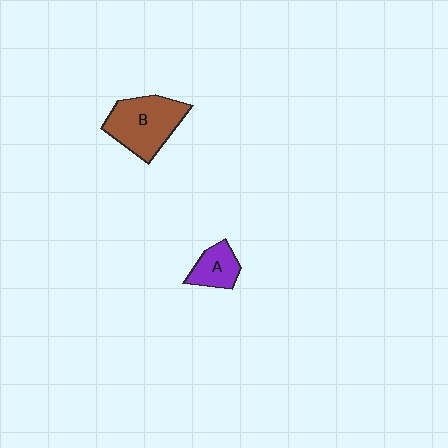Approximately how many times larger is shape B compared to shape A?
Approximately 2.0 times.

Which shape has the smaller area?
Shape A (purple).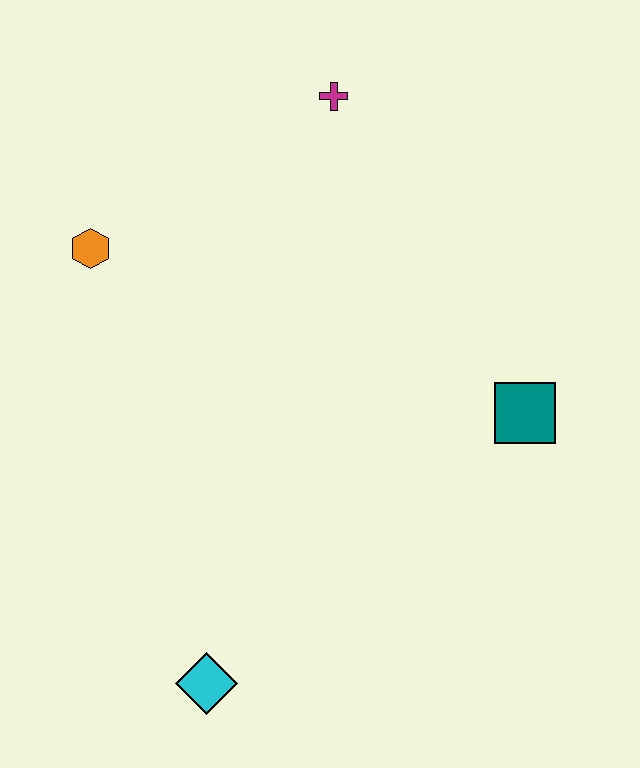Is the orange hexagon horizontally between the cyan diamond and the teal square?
No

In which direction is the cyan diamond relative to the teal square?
The cyan diamond is to the left of the teal square.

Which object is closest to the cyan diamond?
The teal square is closest to the cyan diamond.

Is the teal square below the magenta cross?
Yes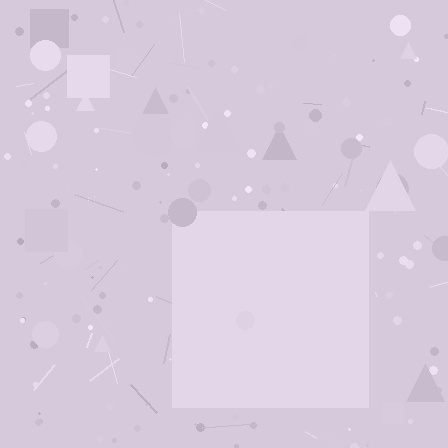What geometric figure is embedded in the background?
A square is embedded in the background.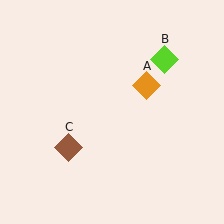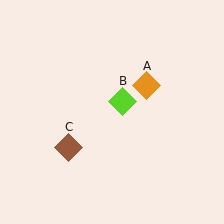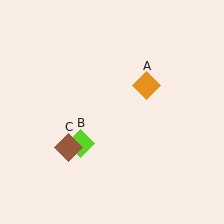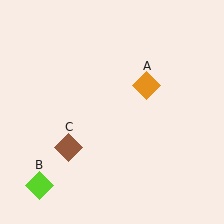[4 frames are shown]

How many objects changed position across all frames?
1 object changed position: lime diamond (object B).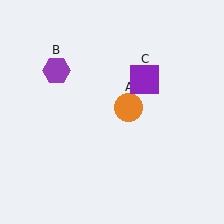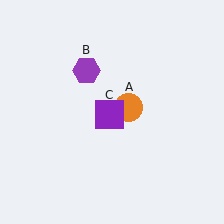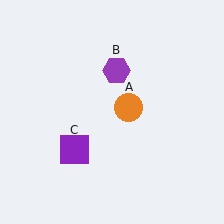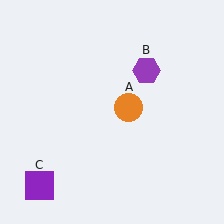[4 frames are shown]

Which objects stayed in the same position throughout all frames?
Orange circle (object A) remained stationary.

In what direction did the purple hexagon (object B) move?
The purple hexagon (object B) moved right.